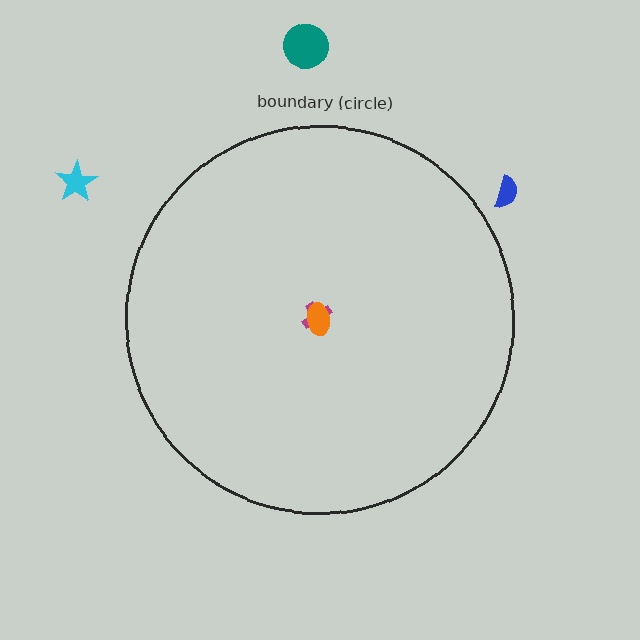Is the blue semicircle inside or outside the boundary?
Outside.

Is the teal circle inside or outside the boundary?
Outside.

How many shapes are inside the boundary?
2 inside, 3 outside.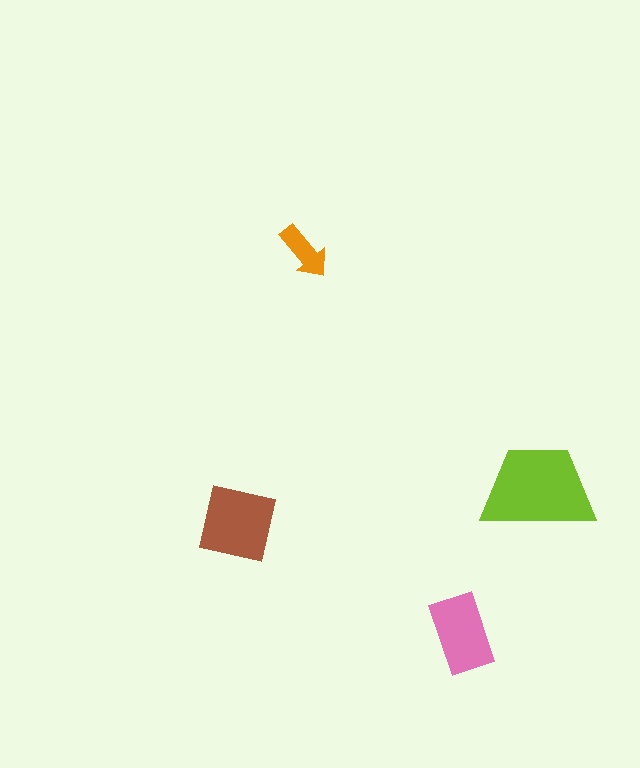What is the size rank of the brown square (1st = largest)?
2nd.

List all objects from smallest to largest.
The orange arrow, the pink rectangle, the brown square, the lime trapezoid.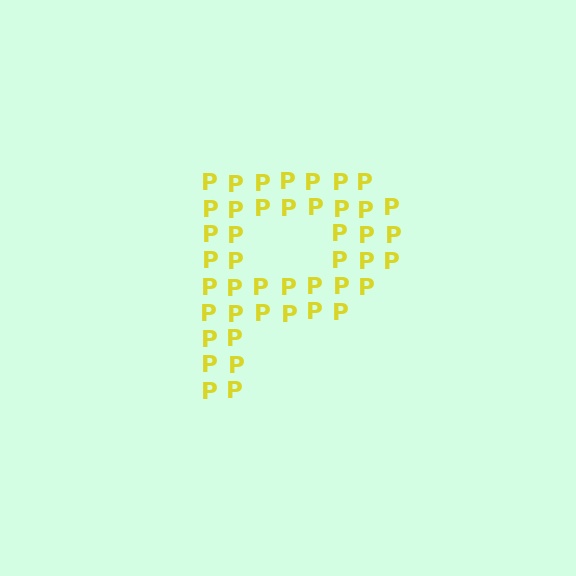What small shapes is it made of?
It is made of small letter P's.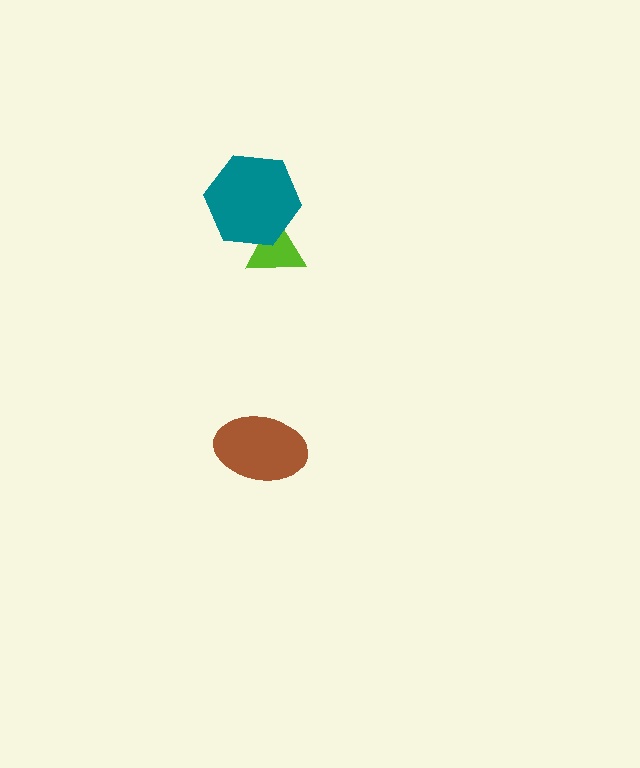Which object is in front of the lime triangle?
The teal hexagon is in front of the lime triangle.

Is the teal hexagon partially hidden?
No, no other shape covers it.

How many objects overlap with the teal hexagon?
1 object overlaps with the teal hexagon.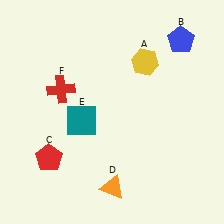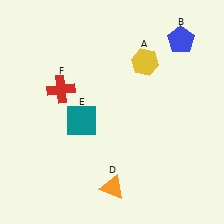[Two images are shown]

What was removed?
The red pentagon (C) was removed in Image 2.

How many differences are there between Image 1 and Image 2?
There is 1 difference between the two images.